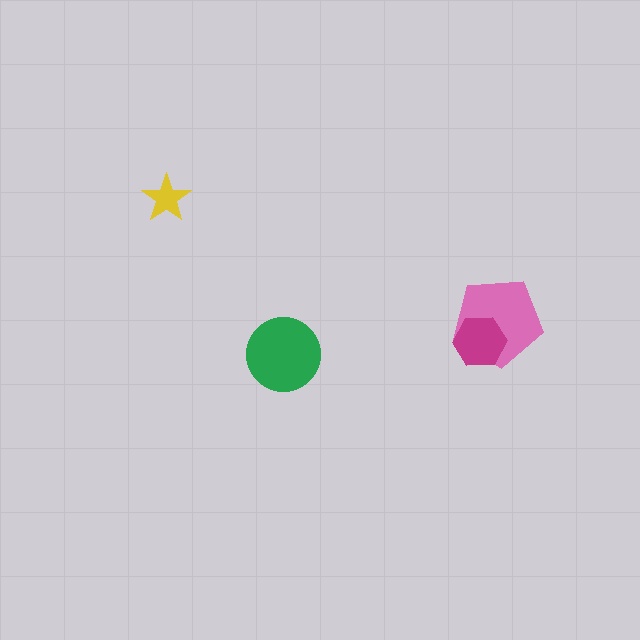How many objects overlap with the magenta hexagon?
1 object overlaps with the magenta hexagon.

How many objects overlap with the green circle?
0 objects overlap with the green circle.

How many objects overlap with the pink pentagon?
1 object overlaps with the pink pentagon.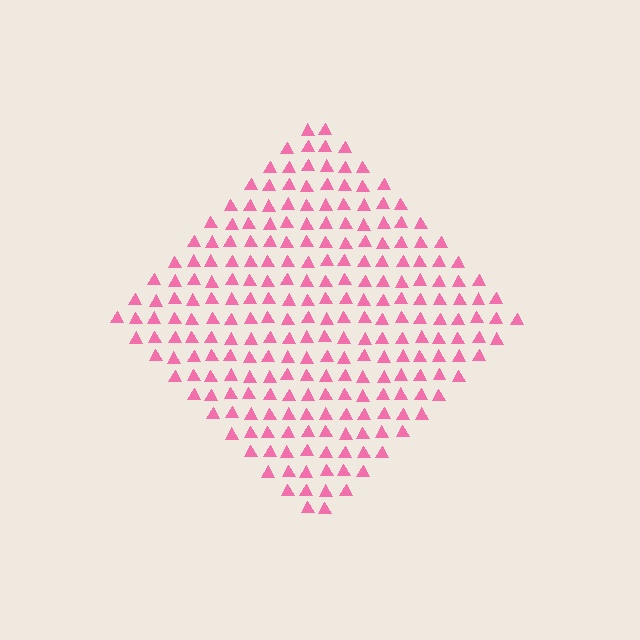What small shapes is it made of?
It is made of small triangles.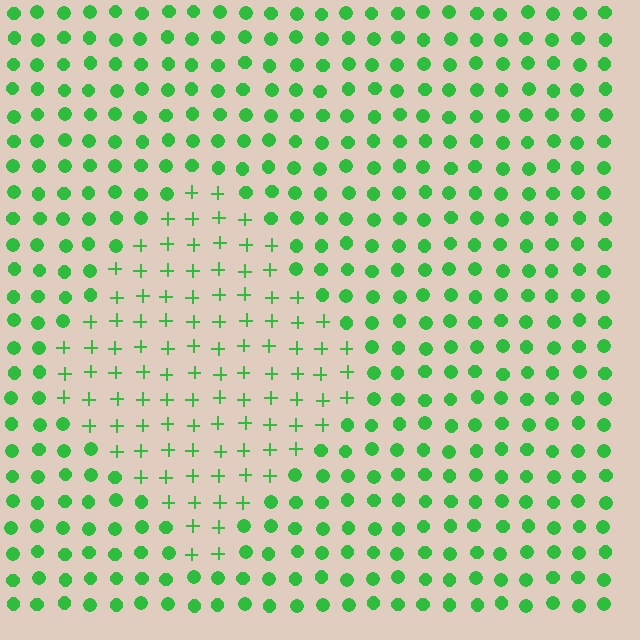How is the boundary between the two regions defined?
The boundary is defined by a change in element shape: plus signs inside vs. circles outside. All elements share the same color and spacing.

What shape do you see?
I see a diamond.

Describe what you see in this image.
The image is filled with small green elements arranged in a uniform grid. A diamond-shaped region contains plus signs, while the surrounding area contains circles. The boundary is defined purely by the change in element shape.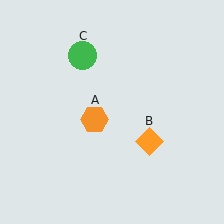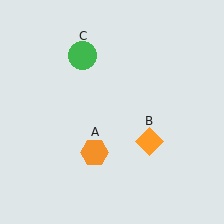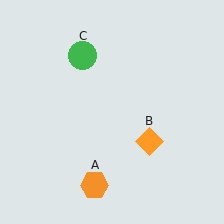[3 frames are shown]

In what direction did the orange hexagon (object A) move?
The orange hexagon (object A) moved down.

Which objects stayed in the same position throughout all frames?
Orange diamond (object B) and green circle (object C) remained stationary.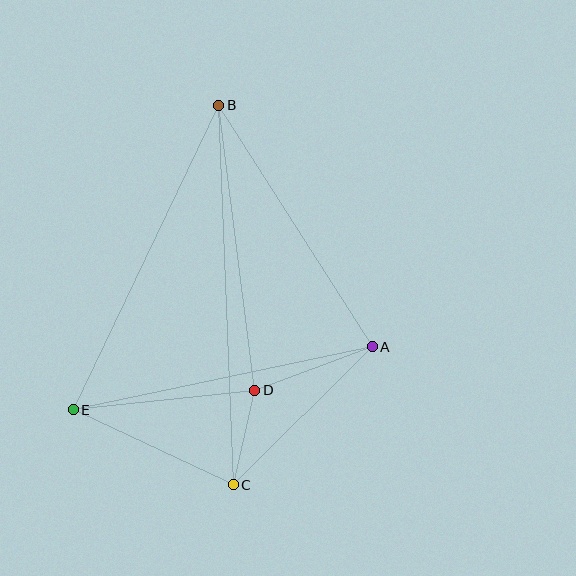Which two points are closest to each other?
Points C and D are closest to each other.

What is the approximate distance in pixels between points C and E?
The distance between C and E is approximately 177 pixels.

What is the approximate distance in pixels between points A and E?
The distance between A and E is approximately 305 pixels.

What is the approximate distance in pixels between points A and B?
The distance between A and B is approximately 286 pixels.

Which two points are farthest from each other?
Points B and C are farthest from each other.